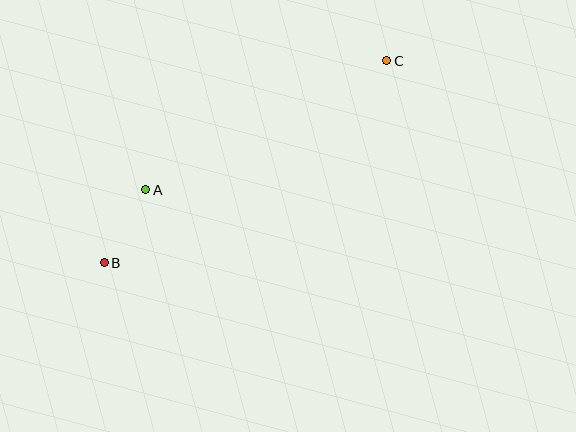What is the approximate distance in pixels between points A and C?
The distance between A and C is approximately 273 pixels.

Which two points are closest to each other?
Points A and B are closest to each other.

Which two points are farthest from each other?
Points B and C are farthest from each other.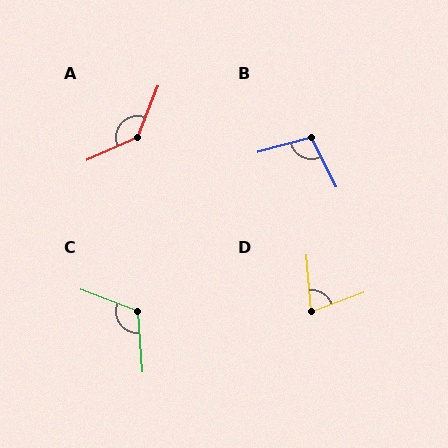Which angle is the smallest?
D, at approximately 74 degrees.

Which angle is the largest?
A, at approximately 136 degrees.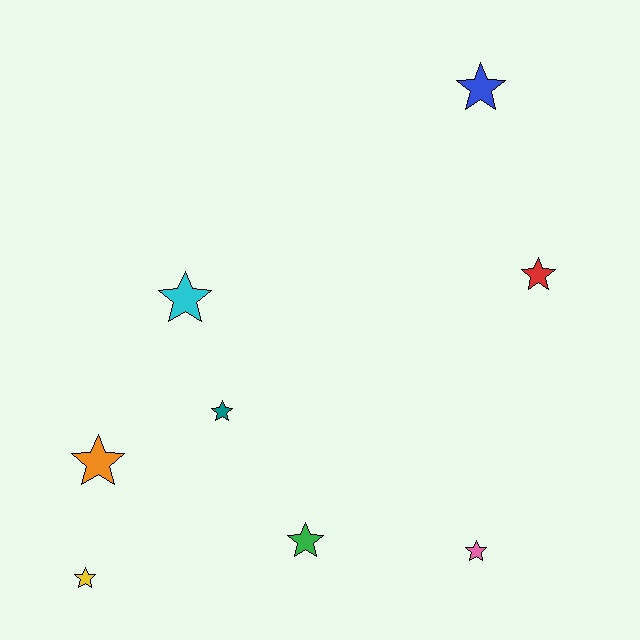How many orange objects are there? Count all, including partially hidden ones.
There is 1 orange object.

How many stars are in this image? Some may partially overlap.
There are 8 stars.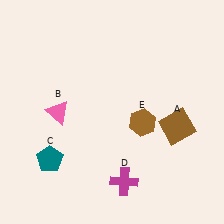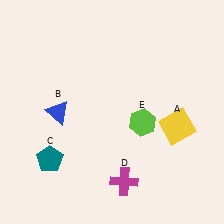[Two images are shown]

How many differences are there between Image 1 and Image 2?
There are 3 differences between the two images.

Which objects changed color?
A changed from brown to yellow. B changed from pink to blue. E changed from brown to lime.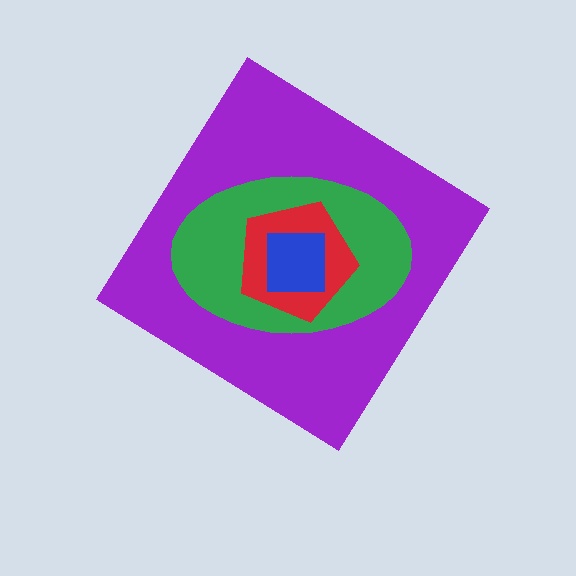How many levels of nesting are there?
4.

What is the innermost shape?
The blue square.